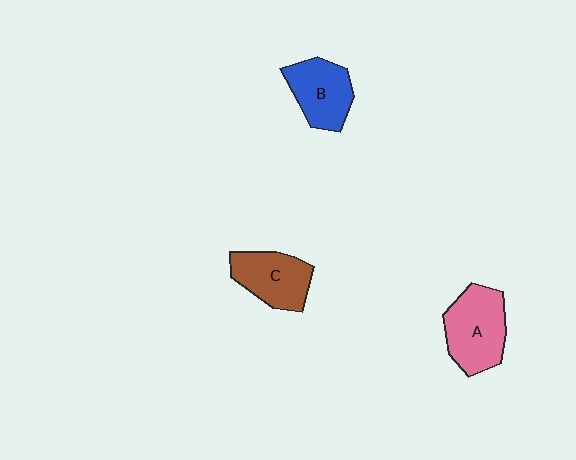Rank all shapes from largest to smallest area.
From largest to smallest: A (pink), C (brown), B (blue).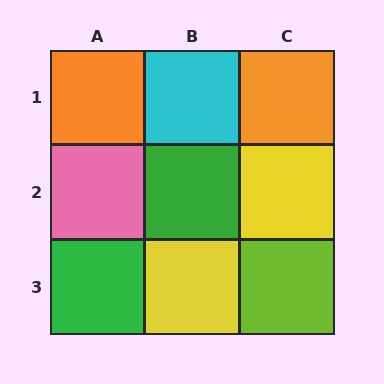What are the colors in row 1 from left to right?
Orange, cyan, orange.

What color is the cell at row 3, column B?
Yellow.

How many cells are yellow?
2 cells are yellow.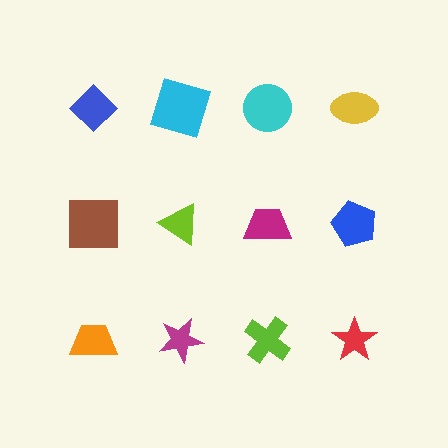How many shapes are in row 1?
4 shapes.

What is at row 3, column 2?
A magenta star.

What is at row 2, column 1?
A brown square.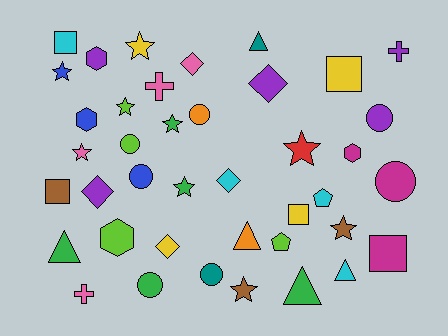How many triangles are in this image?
There are 5 triangles.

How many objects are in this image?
There are 40 objects.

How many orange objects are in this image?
There are 2 orange objects.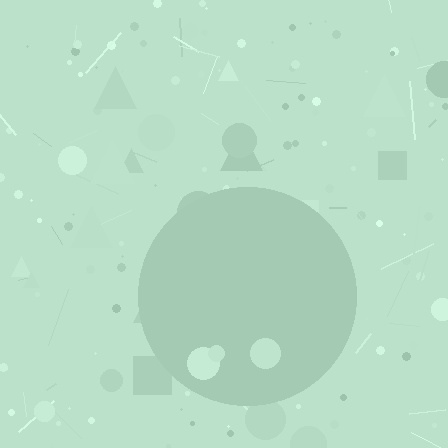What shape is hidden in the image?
A circle is hidden in the image.